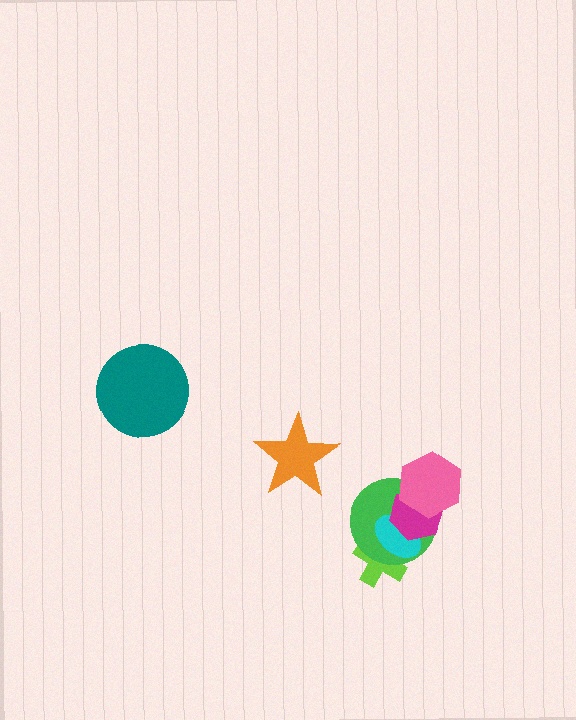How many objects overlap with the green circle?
4 objects overlap with the green circle.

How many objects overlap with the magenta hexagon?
3 objects overlap with the magenta hexagon.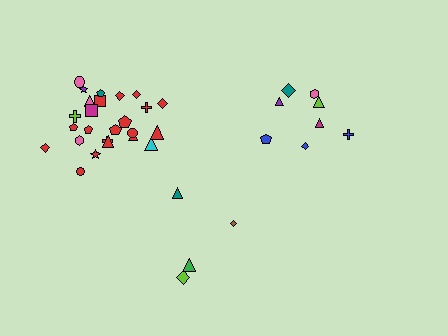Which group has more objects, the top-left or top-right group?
The top-left group.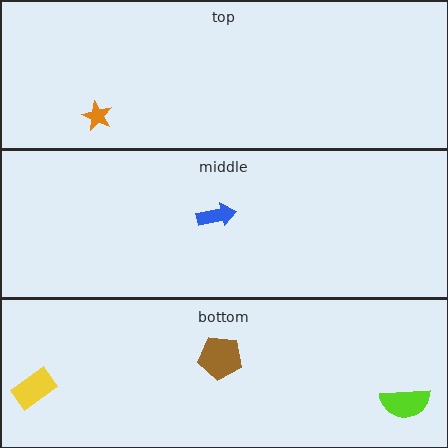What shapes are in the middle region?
The blue arrow.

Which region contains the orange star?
The top region.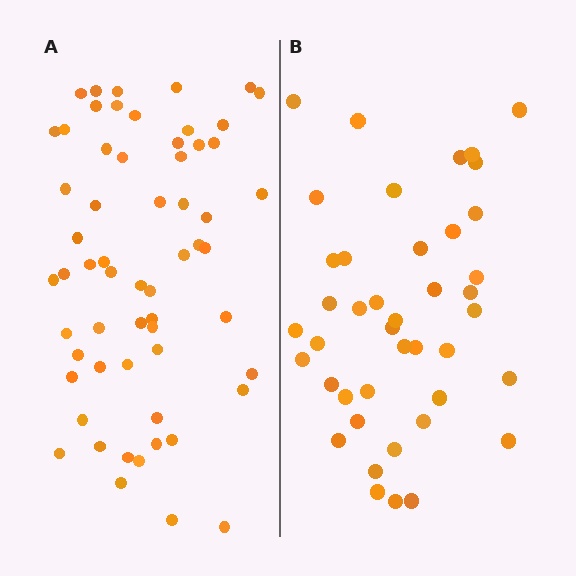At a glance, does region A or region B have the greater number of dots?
Region A (the left region) has more dots.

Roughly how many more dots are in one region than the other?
Region A has approximately 20 more dots than region B.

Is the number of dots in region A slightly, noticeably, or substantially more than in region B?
Region A has noticeably more, but not dramatically so. The ratio is roughly 1.4 to 1.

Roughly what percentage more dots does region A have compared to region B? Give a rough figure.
About 45% more.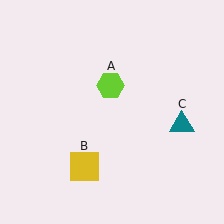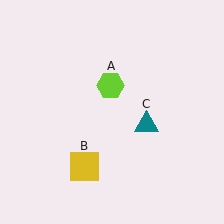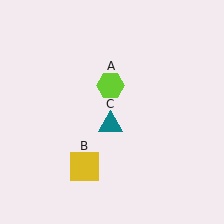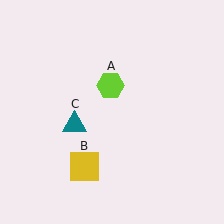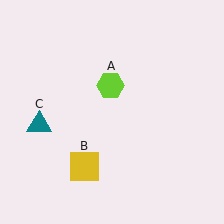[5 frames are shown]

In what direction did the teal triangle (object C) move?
The teal triangle (object C) moved left.